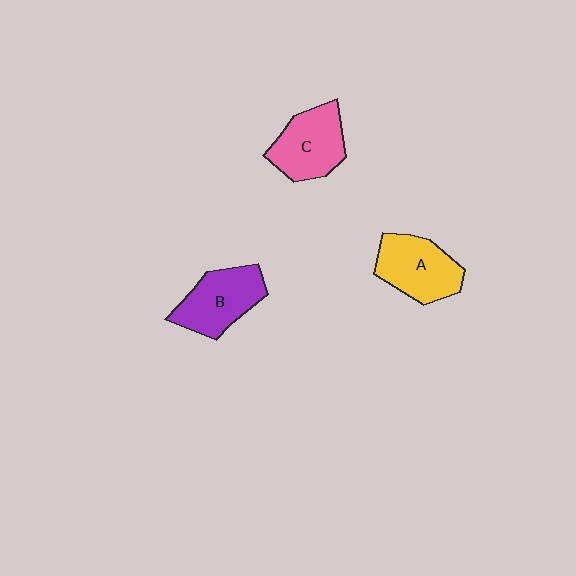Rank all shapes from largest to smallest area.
From largest to smallest: A (yellow), B (purple), C (pink).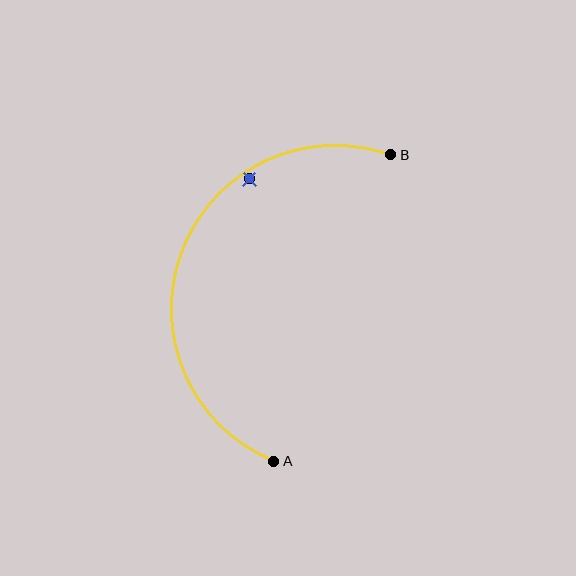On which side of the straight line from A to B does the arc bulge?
The arc bulges to the left of the straight line connecting A and B.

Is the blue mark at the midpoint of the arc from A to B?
No — the blue mark does not lie on the arc at all. It sits slightly inside the curve.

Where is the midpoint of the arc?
The arc midpoint is the point on the curve farthest from the straight line joining A and B. It sits to the left of that line.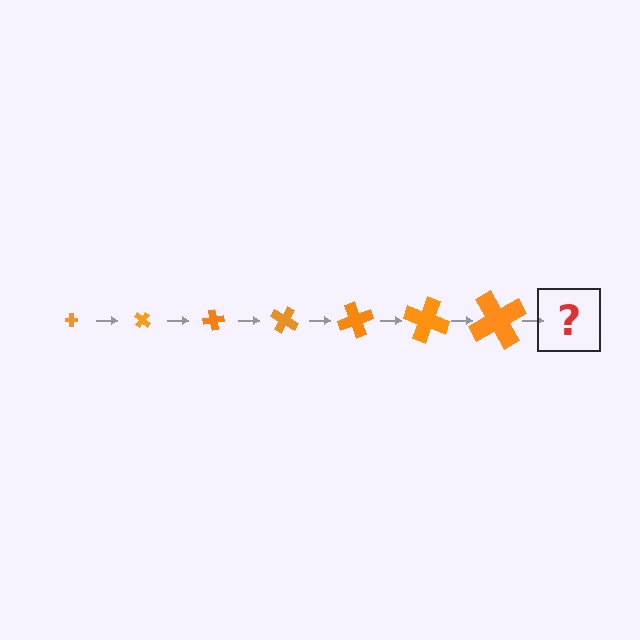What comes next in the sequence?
The next element should be a cross, larger than the previous one and rotated 280 degrees from the start.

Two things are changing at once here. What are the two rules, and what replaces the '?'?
The two rules are that the cross grows larger each step and it rotates 40 degrees each step. The '?' should be a cross, larger than the previous one and rotated 280 degrees from the start.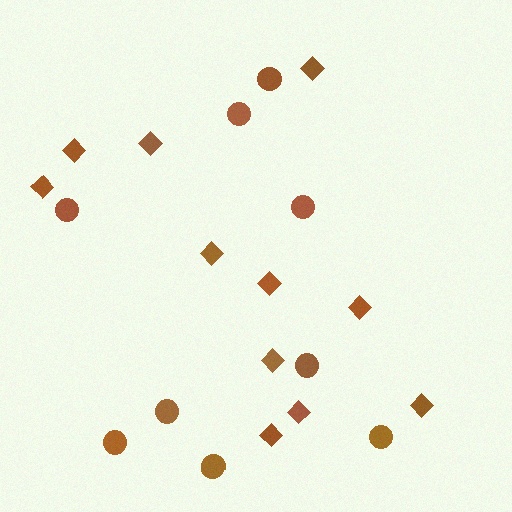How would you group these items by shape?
There are 2 groups: one group of circles (9) and one group of diamonds (11).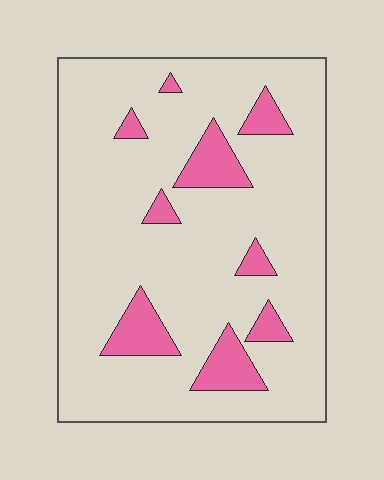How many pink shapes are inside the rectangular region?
9.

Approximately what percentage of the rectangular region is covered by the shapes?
Approximately 15%.